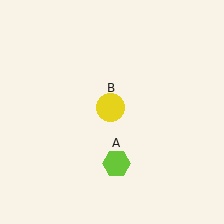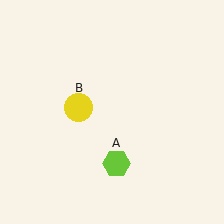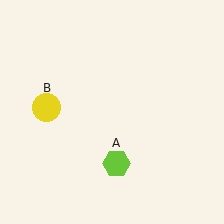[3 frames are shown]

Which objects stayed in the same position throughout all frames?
Lime hexagon (object A) remained stationary.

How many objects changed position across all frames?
1 object changed position: yellow circle (object B).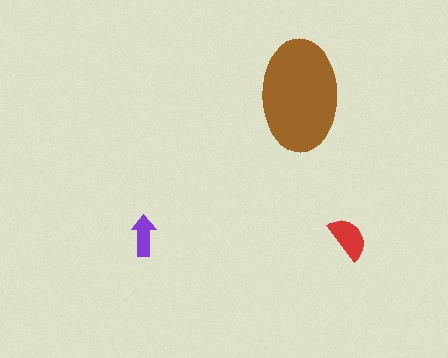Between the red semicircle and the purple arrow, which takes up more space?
The red semicircle.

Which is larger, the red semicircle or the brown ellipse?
The brown ellipse.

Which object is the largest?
The brown ellipse.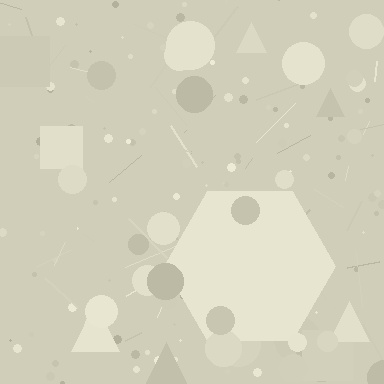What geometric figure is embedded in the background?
A hexagon is embedded in the background.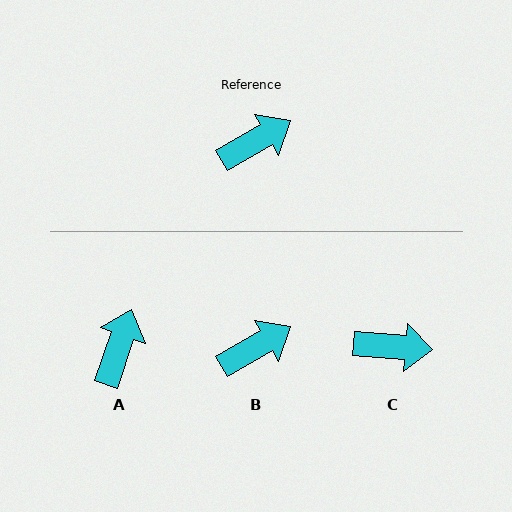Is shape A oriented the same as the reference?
No, it is off by about 41 degrees.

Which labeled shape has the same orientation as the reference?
B.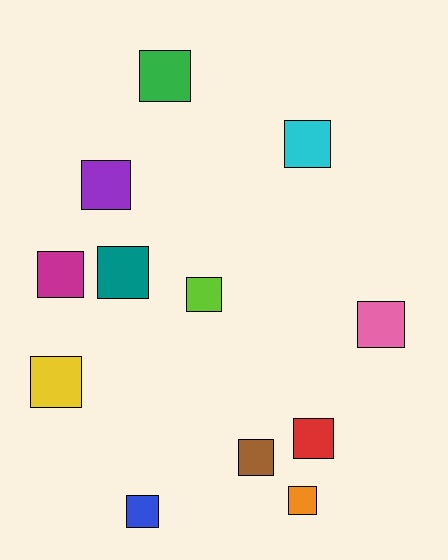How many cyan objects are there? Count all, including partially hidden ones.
There is 1 cyan object.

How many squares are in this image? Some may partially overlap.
There are 12 squares.